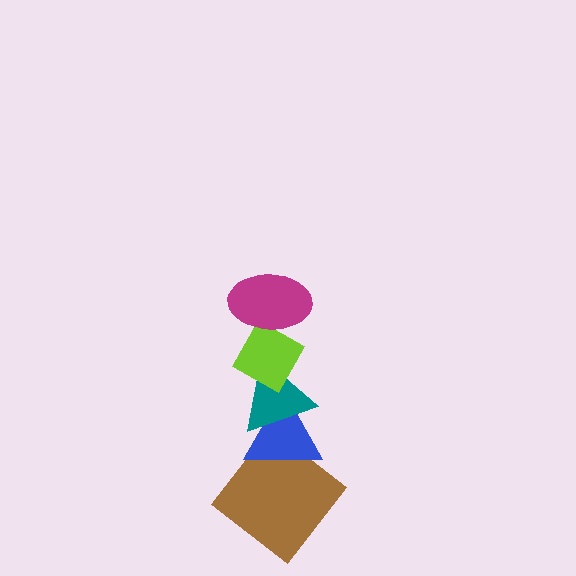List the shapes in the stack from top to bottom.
From top to bottom: the magenta ellipse, the lime diamond, the teal triangle, the blue triangle, the brown diamond.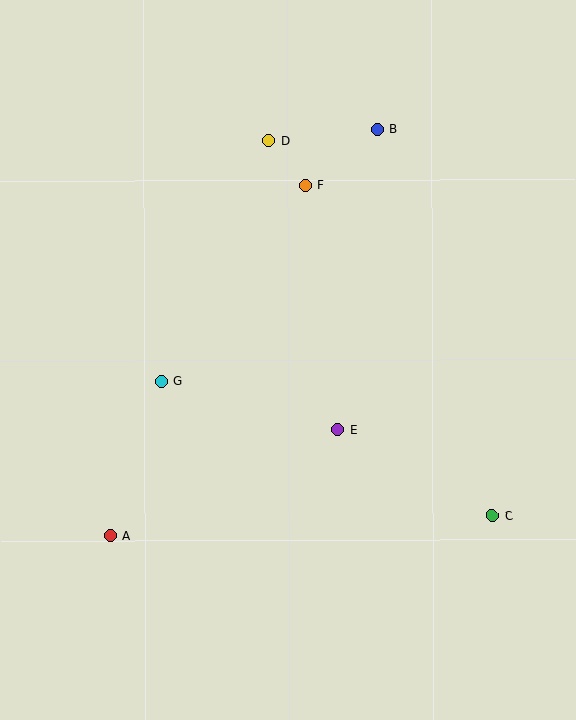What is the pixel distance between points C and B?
The distance between C and B is 404 pixels.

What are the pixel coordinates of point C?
Point C is at (492, 516).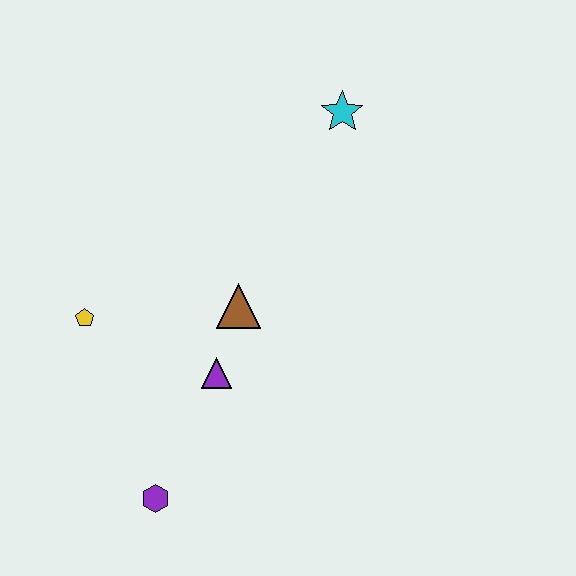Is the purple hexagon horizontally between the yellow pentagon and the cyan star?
Yes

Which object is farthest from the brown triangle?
The cyan star is farthest from the brown triangle.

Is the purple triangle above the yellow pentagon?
No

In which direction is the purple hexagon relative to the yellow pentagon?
The purple hexagon is below the yellow pentagon.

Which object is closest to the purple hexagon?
The purple triangle is closest to the purple hexagon.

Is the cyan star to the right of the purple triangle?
Yes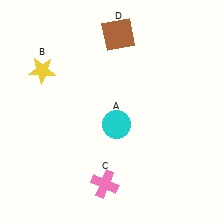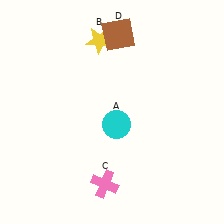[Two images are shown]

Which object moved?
The yellow star (B) moved right.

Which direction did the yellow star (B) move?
The yellow star (B) moved right.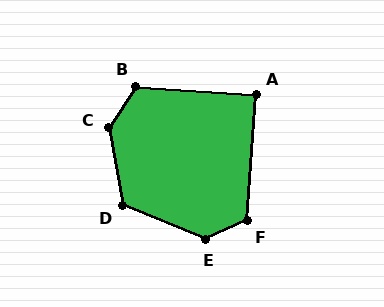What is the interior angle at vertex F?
Approximately 118 degrees (obtuse).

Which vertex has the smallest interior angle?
A, at approximately 90 degrees.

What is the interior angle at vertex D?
Approximately 122 degrees (obtuse).